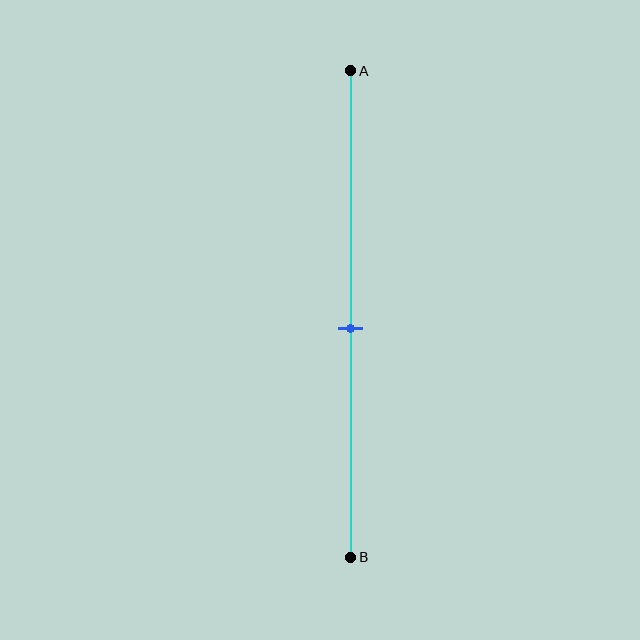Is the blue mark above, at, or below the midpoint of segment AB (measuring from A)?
The blue mark is approximately at the midpoint of segment AB.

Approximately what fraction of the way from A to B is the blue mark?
The blue mark is approximately 55% of the way from A to B.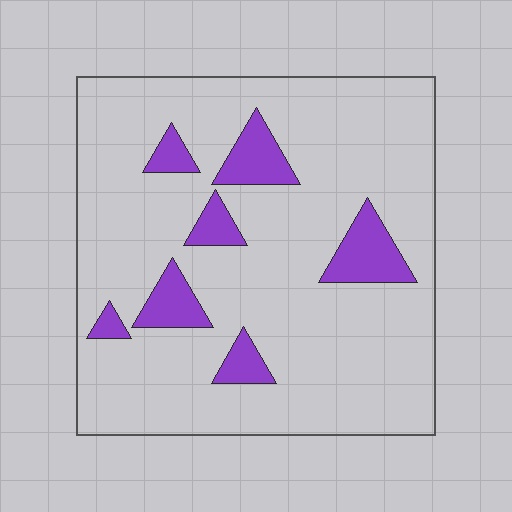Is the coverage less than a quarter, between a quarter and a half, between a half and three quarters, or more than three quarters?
Less than a quarter.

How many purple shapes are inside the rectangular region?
7.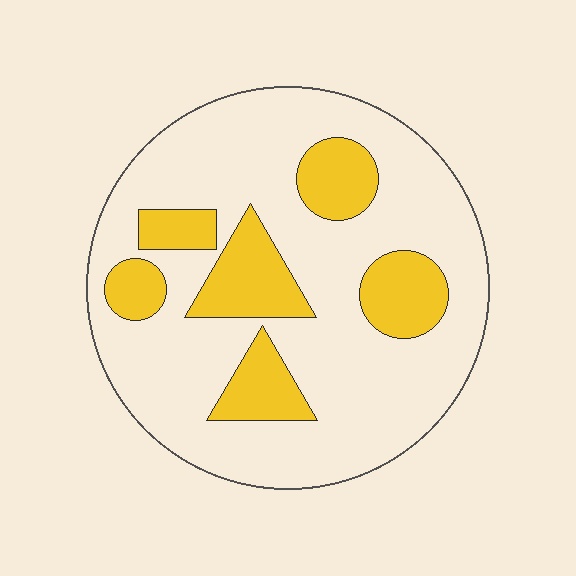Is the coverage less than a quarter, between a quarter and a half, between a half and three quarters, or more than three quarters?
Less than a quarter.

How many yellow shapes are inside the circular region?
6.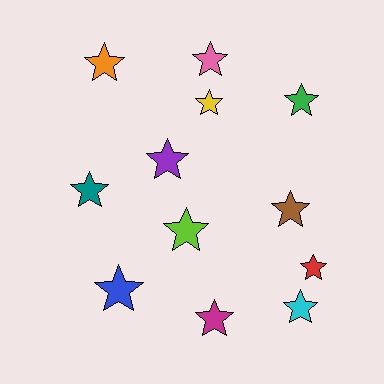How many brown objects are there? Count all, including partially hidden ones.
There is 1 brown object.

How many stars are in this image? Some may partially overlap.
There are 12 stars.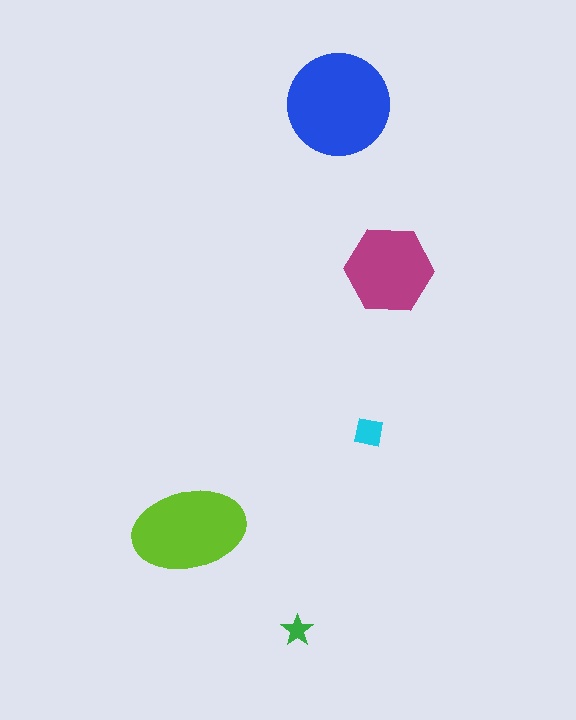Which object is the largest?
The blue circle.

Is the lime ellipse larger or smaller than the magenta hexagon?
Larger.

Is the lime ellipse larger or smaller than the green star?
Larger.